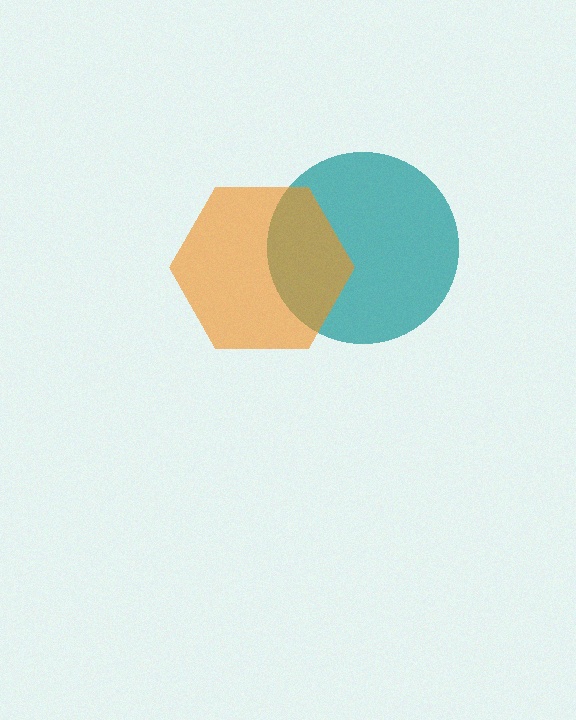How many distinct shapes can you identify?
There are 2 distinct shapes: a teal circle, an orange hexagon.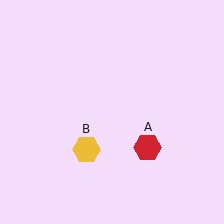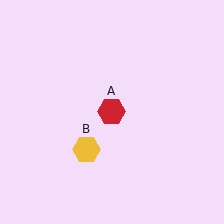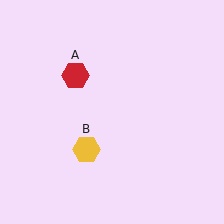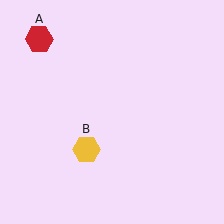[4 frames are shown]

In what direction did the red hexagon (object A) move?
The red hexagon (object A) moved up and to the left.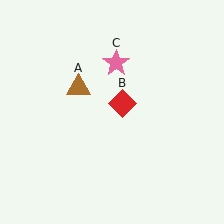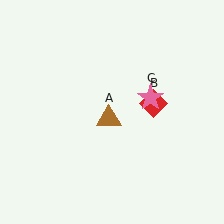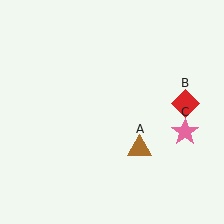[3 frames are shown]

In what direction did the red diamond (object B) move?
The red diamond (object B) moved right.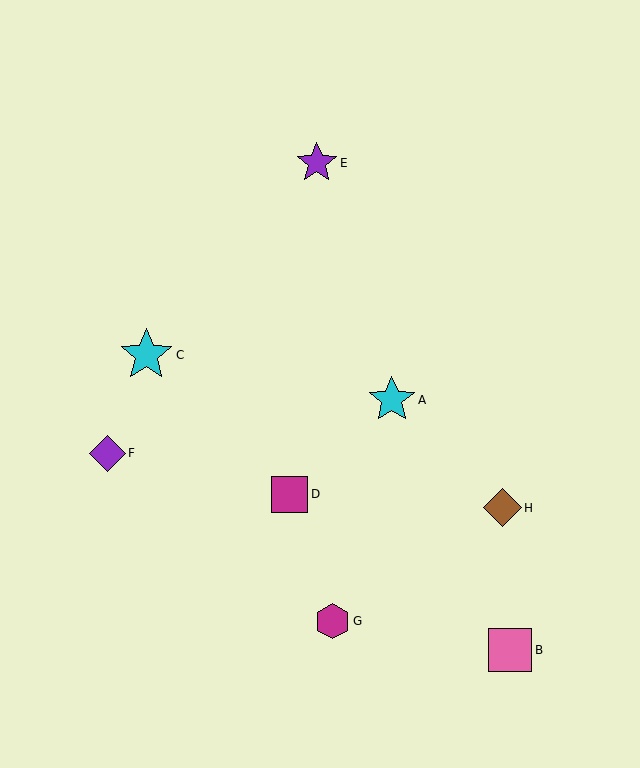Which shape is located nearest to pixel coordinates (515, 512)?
The brown diamond (labeled H) at (502, 508) is nearest to that location.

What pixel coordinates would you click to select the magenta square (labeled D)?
Click at (289, 494) to select the magenta square D.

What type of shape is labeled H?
Shape H is a brown diamond.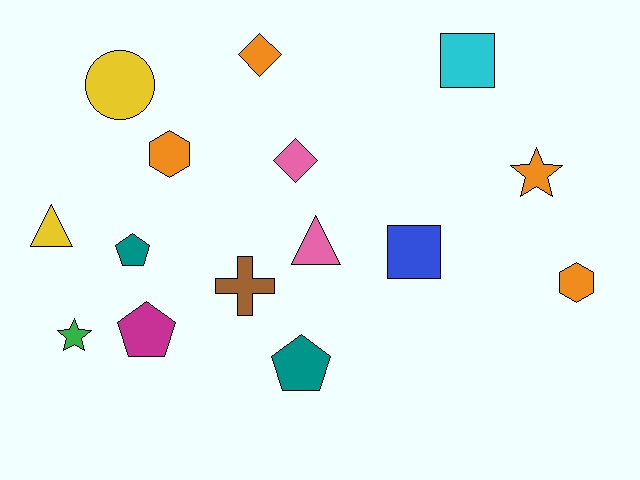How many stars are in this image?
There are 2 stars.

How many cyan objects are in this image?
There is 1 cyan object.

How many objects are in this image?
There are 15 objects.